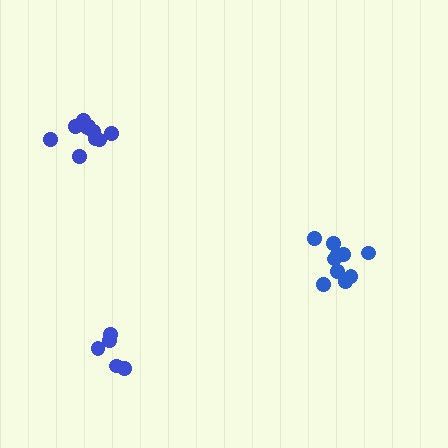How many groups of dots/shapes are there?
There are 3 groups.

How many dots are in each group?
Group 1: 10 dots, Group 2: 10 dots, Group 3: 5 dots (25 total).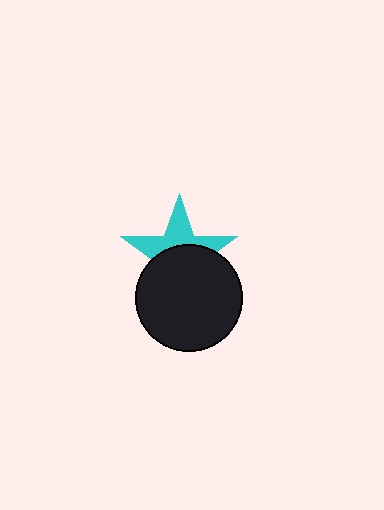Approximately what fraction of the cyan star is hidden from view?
Roughly 56% of the cyan star is hidden behind the black circle.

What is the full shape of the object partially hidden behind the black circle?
The partially hidden object is a cyan star.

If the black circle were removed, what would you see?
You would see the complete cyan star.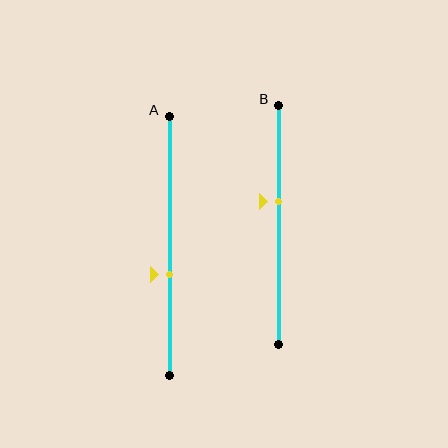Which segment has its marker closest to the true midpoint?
Segment B has its marker closest to the true midpoint.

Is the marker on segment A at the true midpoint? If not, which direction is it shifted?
No, the marker on segment A is shifted downward by about 11% of the segment length.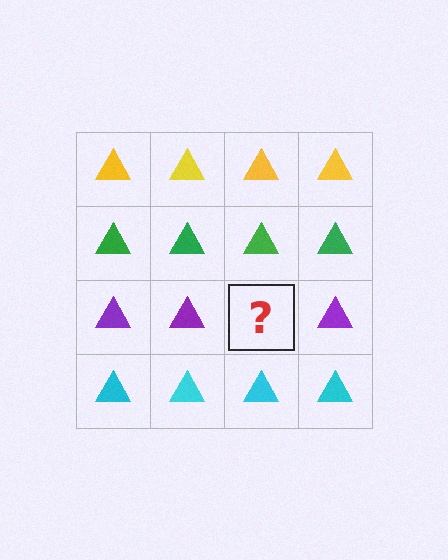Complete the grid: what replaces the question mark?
The question mark should be replaced with a purple triangle.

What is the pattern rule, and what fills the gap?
The rule is that each row has a consistent color. The gap should be filled with a purple triangle.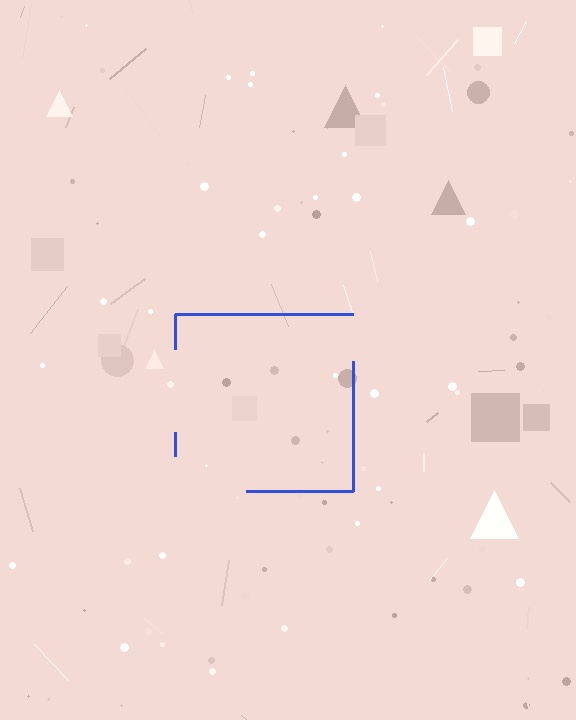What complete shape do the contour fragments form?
The contour fragments form a square.